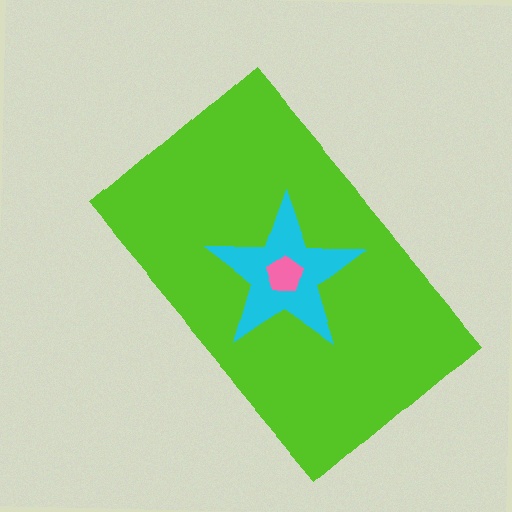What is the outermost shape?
The lime rectangle.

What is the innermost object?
The pink pentagon.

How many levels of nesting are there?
3.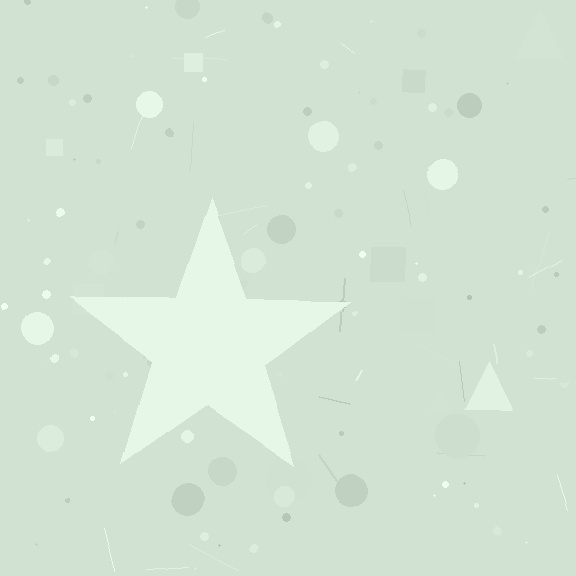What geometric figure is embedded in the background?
A star is embedded in the background.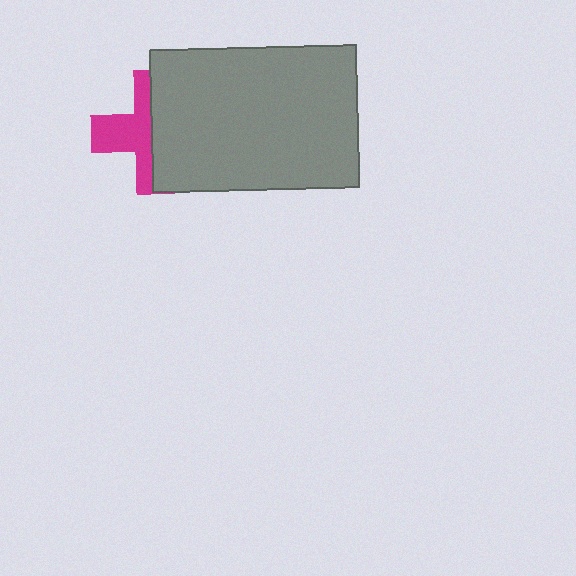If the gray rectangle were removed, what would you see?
You would see the complete magenta cross.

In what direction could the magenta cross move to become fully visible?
The magenta cross could move left. That would shift it out from behind the gray rectangle entirely.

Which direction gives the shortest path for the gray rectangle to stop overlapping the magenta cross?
Moving right gives the shortest separation.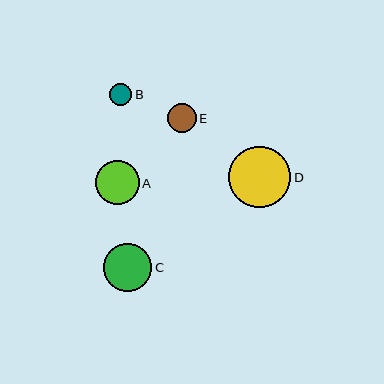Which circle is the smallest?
Circle B is the smallest with a size of approximately 23 pixels.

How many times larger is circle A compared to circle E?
Circle A is approximately 1.5 times the size of circle E.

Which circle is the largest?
Circle D is the largest with a size of approximately 62 pixels.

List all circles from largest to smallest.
From largest to smallest: D, C, A, E, B.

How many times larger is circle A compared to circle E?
Circle A is approximately 1.5 times the size of circle E.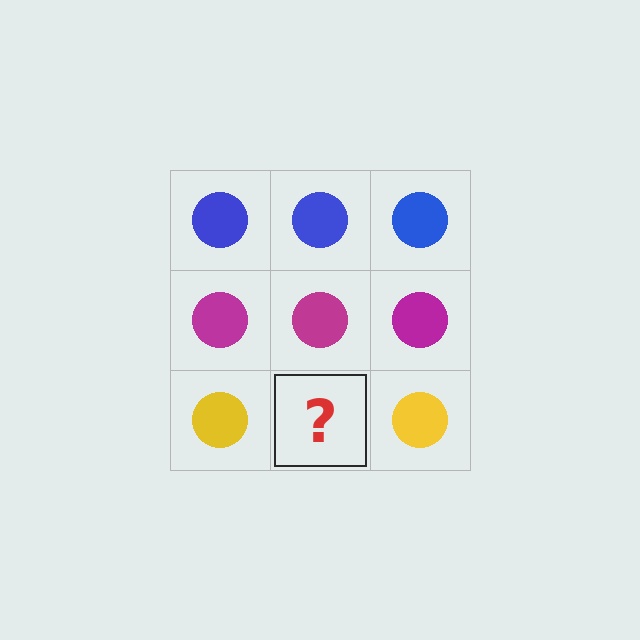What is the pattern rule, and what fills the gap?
The rule is that each row has a consistent color. The gap should be filled with a yellow circle.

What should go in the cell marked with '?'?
The missing cell should contain a yellow circle.